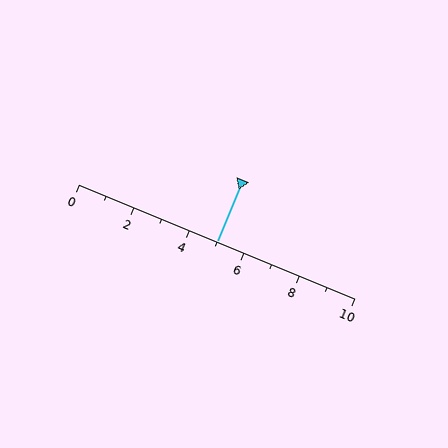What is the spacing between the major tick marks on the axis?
The major ticks are spaced 2 apart.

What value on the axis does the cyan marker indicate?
The marker indicates approximately 5.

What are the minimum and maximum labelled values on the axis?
The axis runs from 0 to 10.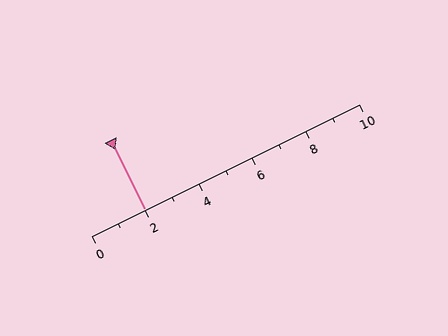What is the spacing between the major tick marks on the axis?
The major ticks are spaced 2 apart.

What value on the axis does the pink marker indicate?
The marker indicates approximately 2.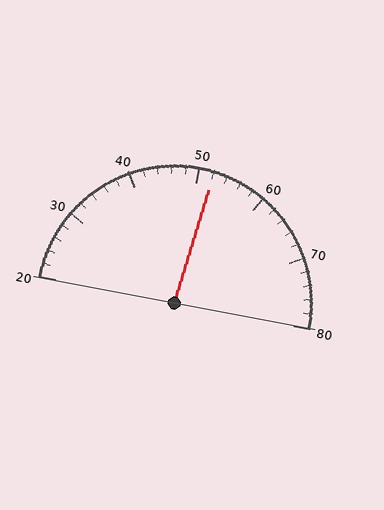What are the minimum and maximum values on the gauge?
The gauge ranges from 20 to 80.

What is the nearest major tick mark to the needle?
The nearest major tick mark is 50.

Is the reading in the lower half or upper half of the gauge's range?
The reading is in the upper half of the range (20 to 80).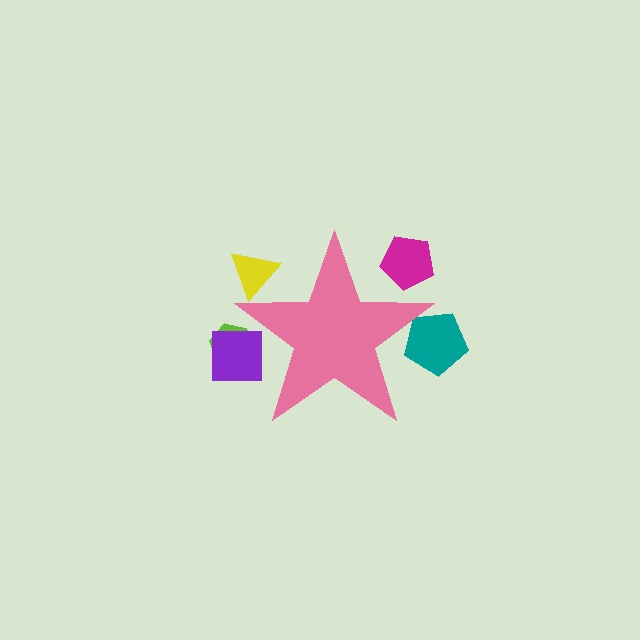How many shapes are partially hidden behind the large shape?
5 shapes are partially hidden.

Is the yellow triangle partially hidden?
Yes, the yellow triangle is partially hidden behind the pink star.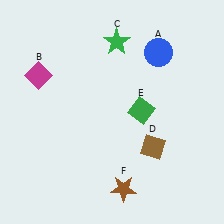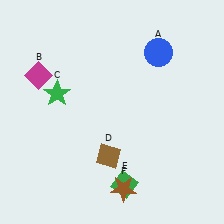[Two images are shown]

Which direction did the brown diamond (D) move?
The brown diamond (D) moved left.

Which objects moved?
The objects that moved are: the green star (C), the brown diamond (D), the green diamond (E).